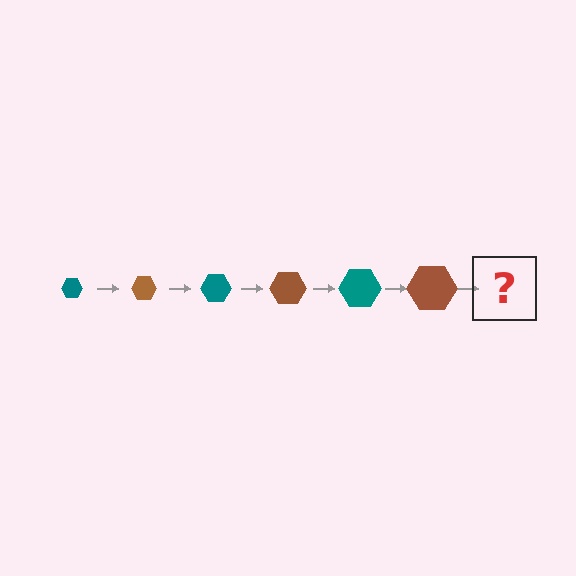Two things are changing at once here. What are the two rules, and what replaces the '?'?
The two rules are that the hexagon grows larger each step and the color cycles through teal and brown. The '?' should be a teal hexagon, larger than the previous one.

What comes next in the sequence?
The next element should be a teal hexagon, larger than the previous one.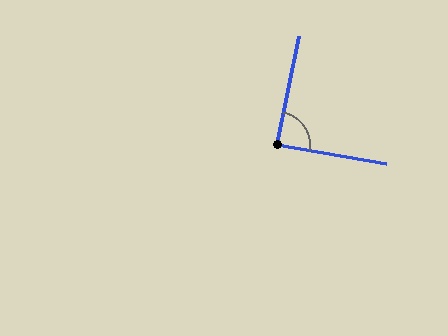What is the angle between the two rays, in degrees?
Approximately 88 degrees.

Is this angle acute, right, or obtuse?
It is approximately a right angle.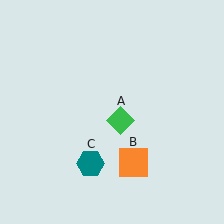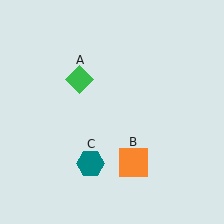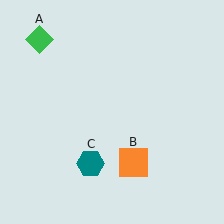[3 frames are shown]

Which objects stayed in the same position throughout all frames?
Orange square (object B) and teal hexagon (object C) remained stationary.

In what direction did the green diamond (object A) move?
The green diamond (object A) moved up and to the left.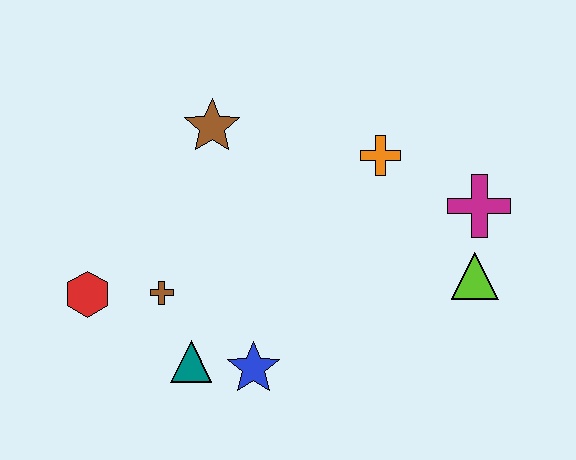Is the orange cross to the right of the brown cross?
Yes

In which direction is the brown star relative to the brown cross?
The brown star is above the brown cross.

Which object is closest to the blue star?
The teal triangle is closest to the blue star.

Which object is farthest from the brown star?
The lime triangle is farthest from the brown star.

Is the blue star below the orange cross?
Yes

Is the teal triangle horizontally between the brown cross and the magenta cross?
Yes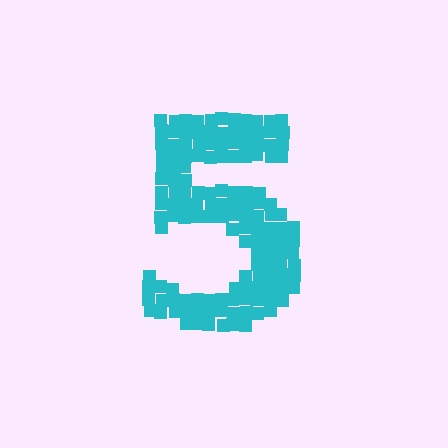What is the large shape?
The large shape is the digit 5.